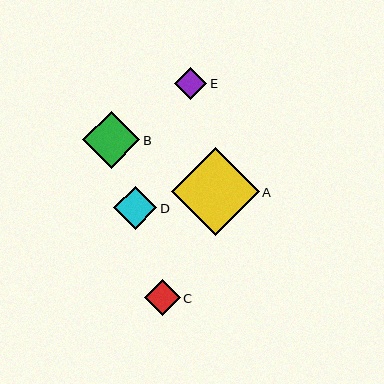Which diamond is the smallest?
Diamond E is the smallest with a size of approximately 33 pixels.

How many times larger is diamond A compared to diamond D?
Diamond A is approximately 2.0 times the size of diamond D.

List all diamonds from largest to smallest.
From largest to smallest: A, B, D, C, E.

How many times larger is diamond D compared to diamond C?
Diamond D is approximately 1.2 times the size of diamond C.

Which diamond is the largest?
Diamond A is the largest with a size of approximately 88 pixels.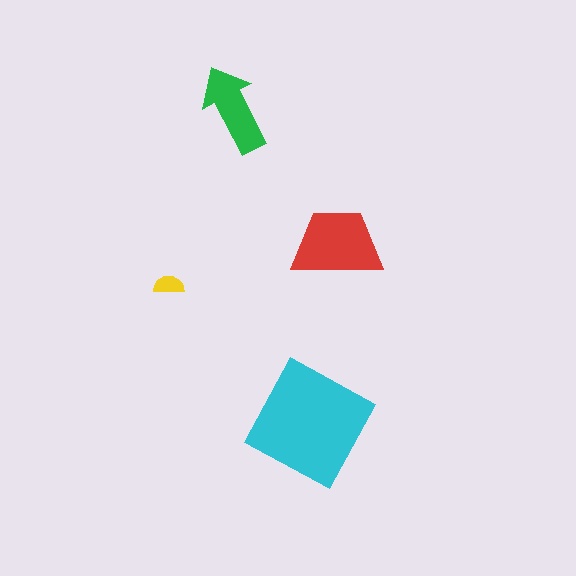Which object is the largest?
The cyan square.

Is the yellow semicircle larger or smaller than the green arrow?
Smaller.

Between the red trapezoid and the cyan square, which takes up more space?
The cyan square.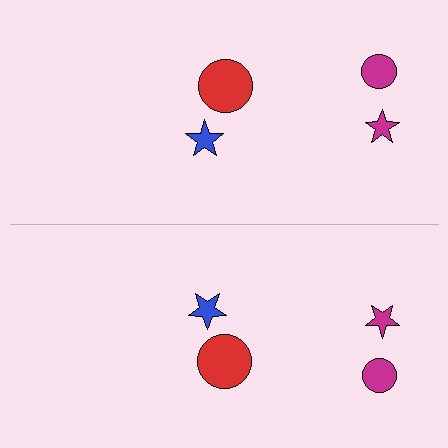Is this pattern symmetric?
Yes, this pattern has bilateral (reflection) symmetry.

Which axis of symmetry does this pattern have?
The pattern has a horizontal axis of symmetry running through the center of the image.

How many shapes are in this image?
There are 8 shapes in this image.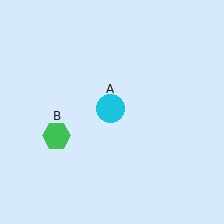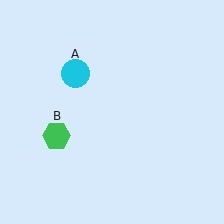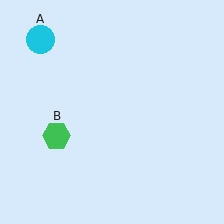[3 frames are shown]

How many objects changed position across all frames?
1 object changed position: cyan circle (object A).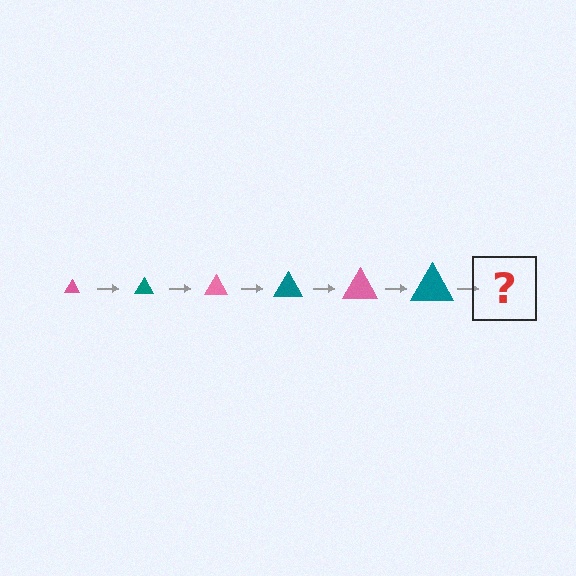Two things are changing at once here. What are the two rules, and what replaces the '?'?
The two rules are that the triangle grows larger each step and the color cycles through pink and teal. The '?' should be a pink triangle, larger than the previous one.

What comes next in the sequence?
The next element should be a pink triangle, larger than the previous one.